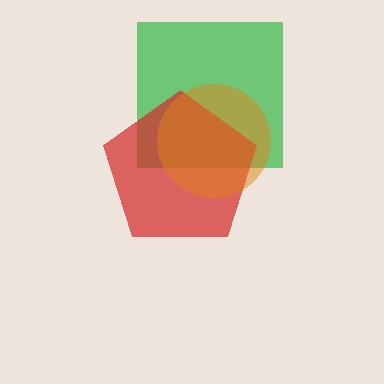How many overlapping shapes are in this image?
There are 3 overlapping shapes in the image.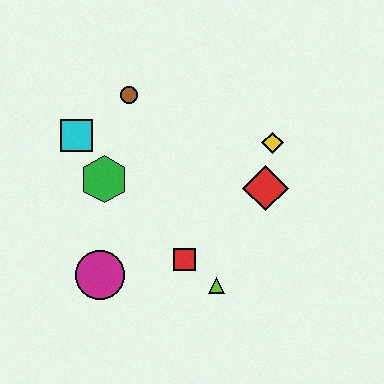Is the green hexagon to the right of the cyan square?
Yes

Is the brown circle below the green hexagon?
No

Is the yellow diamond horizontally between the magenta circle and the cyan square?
No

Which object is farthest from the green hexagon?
The yellow diamond is farthest from the green hexagon.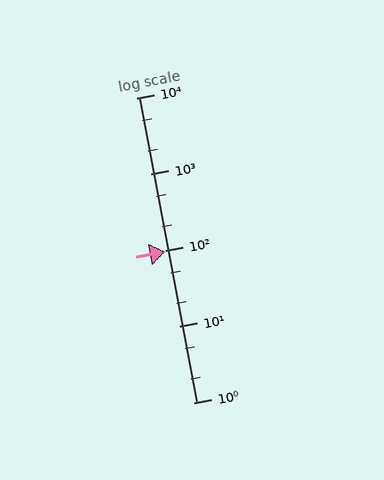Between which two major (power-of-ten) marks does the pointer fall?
The pointer is between 10 and 100.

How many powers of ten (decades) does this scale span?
The scale spans 4 decades, from 1 to 10000.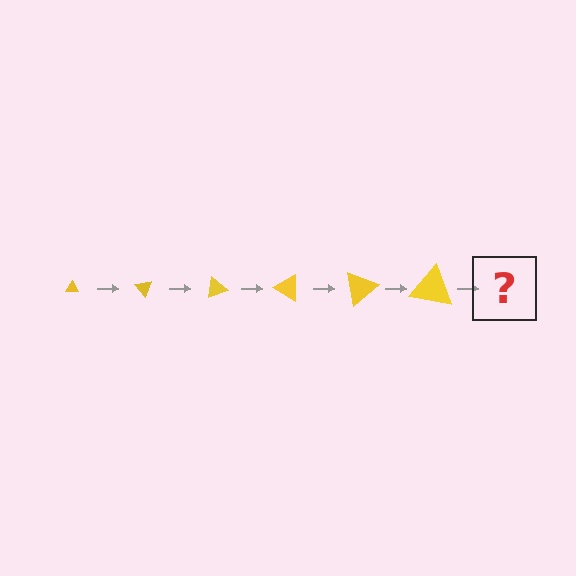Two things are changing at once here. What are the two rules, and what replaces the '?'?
The two rules are that the triangle grows larger each step and it rotates 50 degrees each step. The '?' should be a triangle, larger than the previous one and rotated 300 degrees from the start.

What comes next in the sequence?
The next element should be a triangle, larger than the previous one and rotated 300 degrees from the start.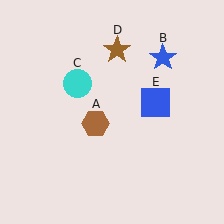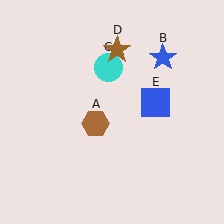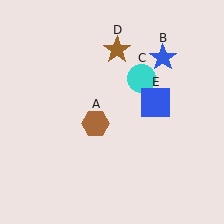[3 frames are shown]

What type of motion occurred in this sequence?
The cyan circle (object C) rotated clockwise around the center of the scene.